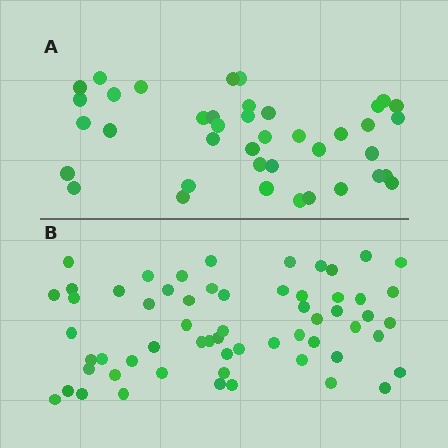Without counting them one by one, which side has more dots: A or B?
Region B (the bottom region) has more dots.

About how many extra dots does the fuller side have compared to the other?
Region B has approximately 20 more dots than region A.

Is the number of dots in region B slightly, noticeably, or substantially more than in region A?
Region B has substantially more. The ratio is roughly 1.5 to 1.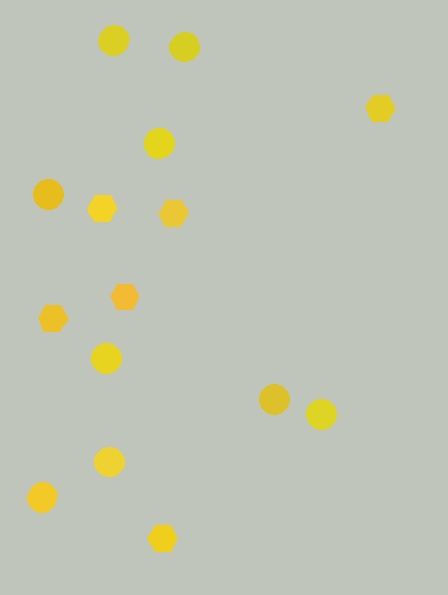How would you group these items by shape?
There are 2 groups: one group of hexagons (6) and one group of circles (9).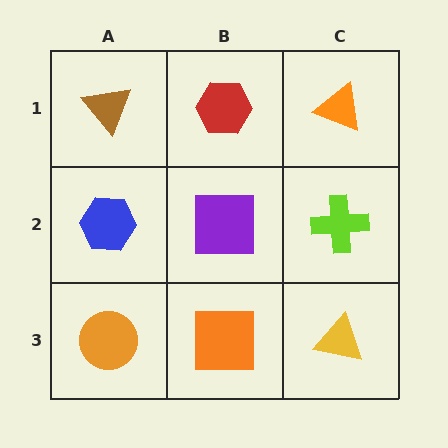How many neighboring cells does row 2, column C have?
3.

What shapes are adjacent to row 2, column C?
An orange triangle (row 1, column C), a yellow triangle (row 3, column C), a purple square (row 2, column B).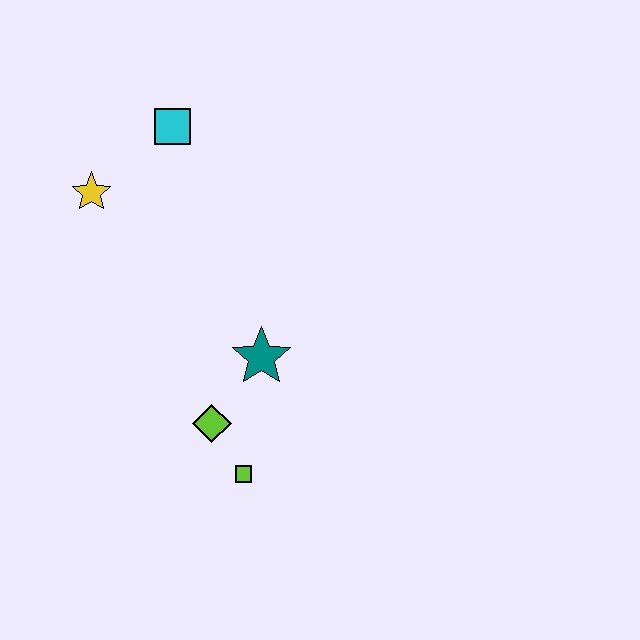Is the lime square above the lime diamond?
No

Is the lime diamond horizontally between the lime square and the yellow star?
Yes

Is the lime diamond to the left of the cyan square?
No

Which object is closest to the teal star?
The lime diamond is closest to the teal star.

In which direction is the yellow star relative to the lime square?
The yellow star is above the lime square.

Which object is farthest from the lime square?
The cyan square is farthest from the lime square.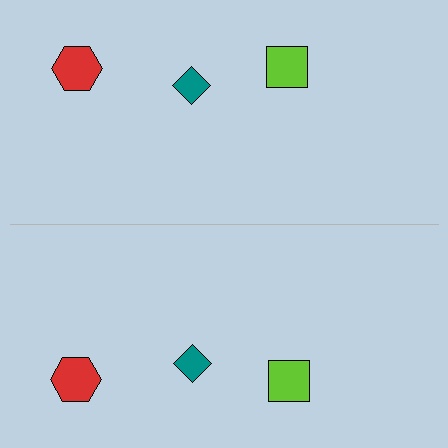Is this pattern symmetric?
Yes, this pattern has bilateral (reflection) symmetry.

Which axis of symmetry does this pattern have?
The pattern has a horizontal axis of symmetry running through the center of the image.